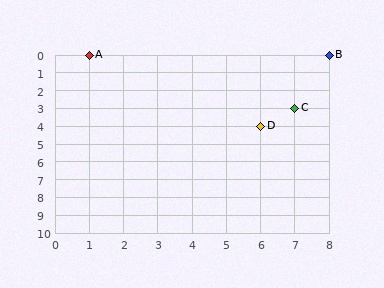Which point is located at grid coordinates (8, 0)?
Point B is at (8, 0).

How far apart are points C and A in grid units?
Points C and A are 6 columns and 3 rows apart (about 6.7 grid units diagonally).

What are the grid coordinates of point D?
Point D is at grid coordinates (6, 4).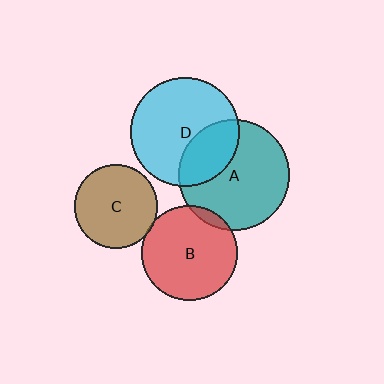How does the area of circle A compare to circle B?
Approximately 1.4 times.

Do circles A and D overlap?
Yes.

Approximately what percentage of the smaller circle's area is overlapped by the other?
Approximately 30%.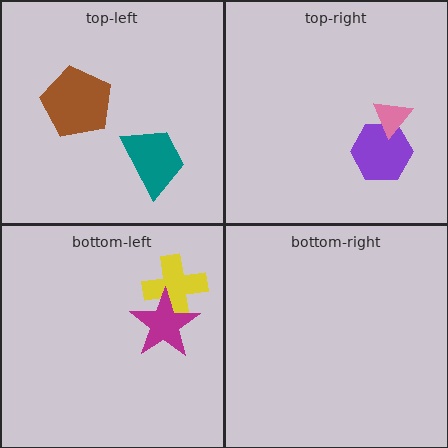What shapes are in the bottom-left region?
The yellow cross, the magenta star.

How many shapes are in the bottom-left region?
2.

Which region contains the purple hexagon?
The top-right region.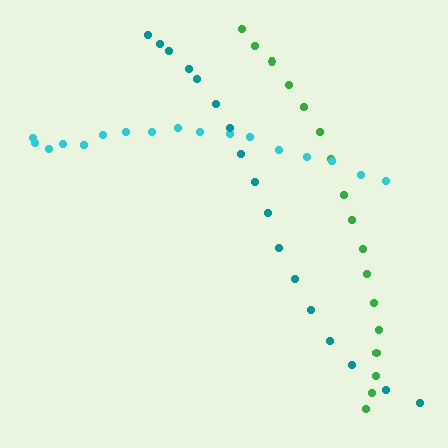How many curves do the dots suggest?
There are 3 distinct paths.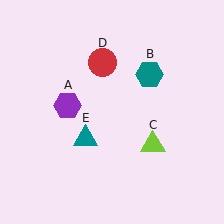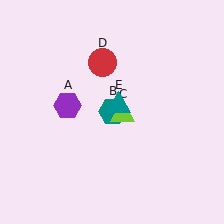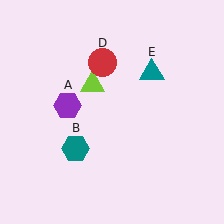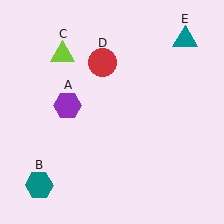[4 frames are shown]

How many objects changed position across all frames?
3 objects changed position: teal hexagon (object B), lime triangle (object C), teal triangle (object E).